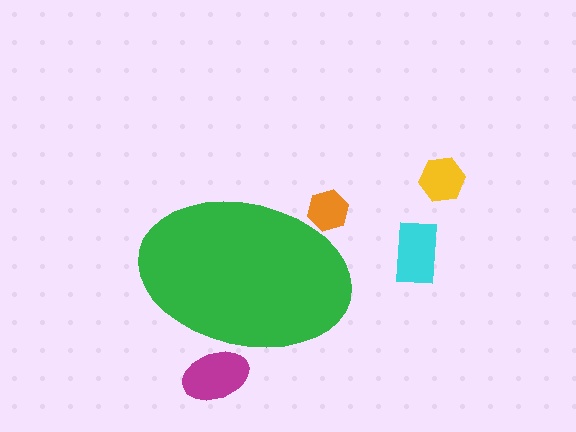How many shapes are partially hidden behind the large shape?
2 shapes are partially hidden.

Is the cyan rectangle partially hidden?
No, the cyan rectangle is fully visible.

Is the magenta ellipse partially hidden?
Yes, the magenta ellipse is partially hidden behind the green ellipse.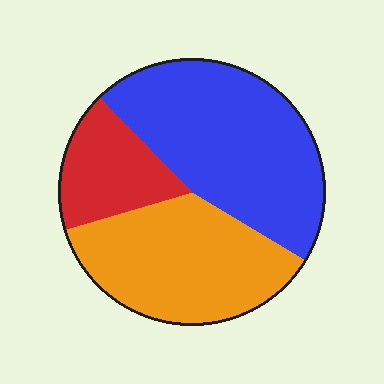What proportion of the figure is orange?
Orange covers 37% of the figure.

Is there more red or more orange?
Orange.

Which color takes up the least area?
Red, at roughly 15%.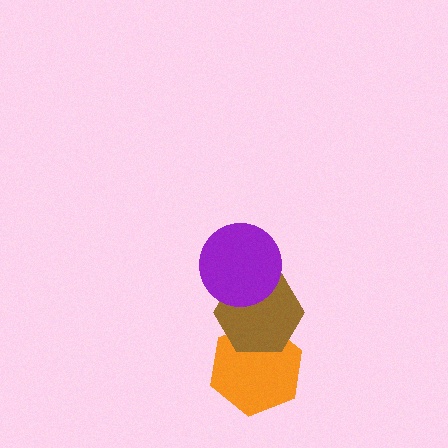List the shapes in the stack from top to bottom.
From top to bottom: the purple circle, the brown hexagon, the orange hexagon.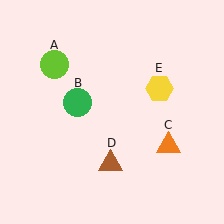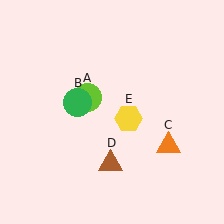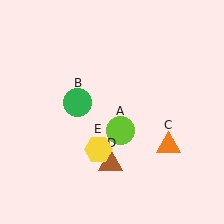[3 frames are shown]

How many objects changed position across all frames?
2 objects changed position: lime circle (object A), yellow hexagon (object E).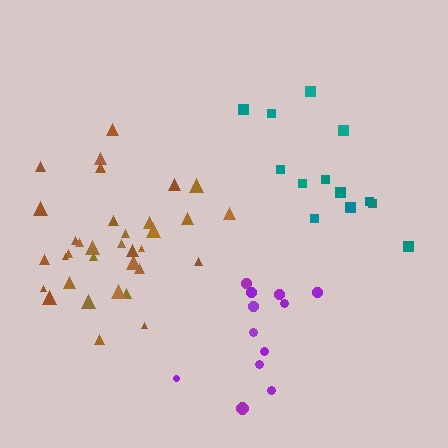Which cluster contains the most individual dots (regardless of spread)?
Brown (34).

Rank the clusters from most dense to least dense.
brown, purple, teal.